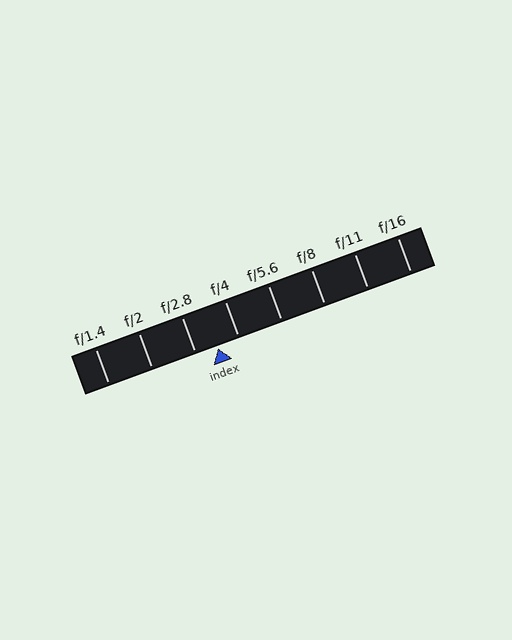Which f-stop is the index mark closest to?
The index mark is closest to f/4.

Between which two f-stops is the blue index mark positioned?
The index mark is between f/2.8 and f/4.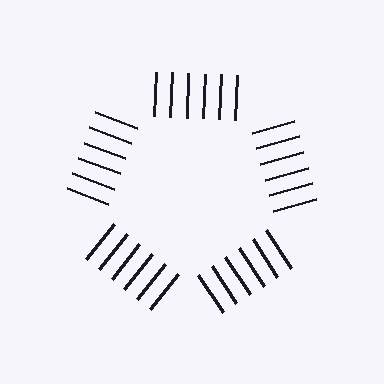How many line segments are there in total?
30 — 6 along each of the 5 edges.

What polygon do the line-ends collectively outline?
An illusory pentagon — the line segments terminate on its edges but no continuous stroke is drawn.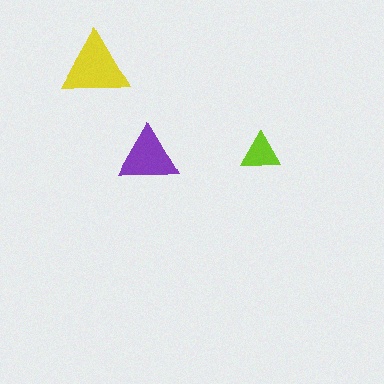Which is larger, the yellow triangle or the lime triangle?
The yellow one.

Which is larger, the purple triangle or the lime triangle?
The purple one.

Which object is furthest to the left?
The yellow triangle is leftmost.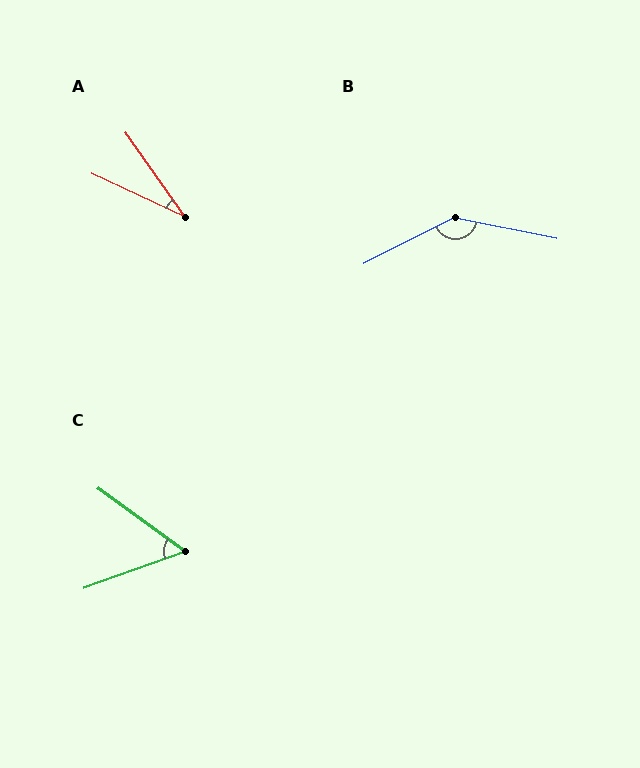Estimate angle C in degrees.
Approximately 56 degrees.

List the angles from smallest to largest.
A (30°), C (56°), B (142°).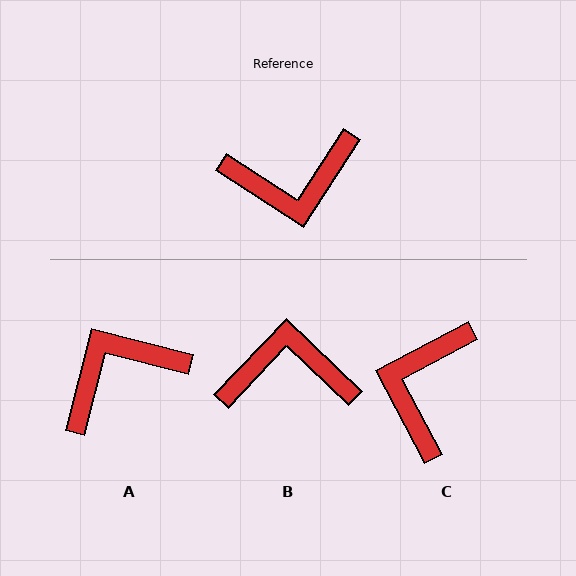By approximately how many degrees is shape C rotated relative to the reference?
Approximately 119 degrees clockwise.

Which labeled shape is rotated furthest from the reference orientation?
B, about 169 degrees away.